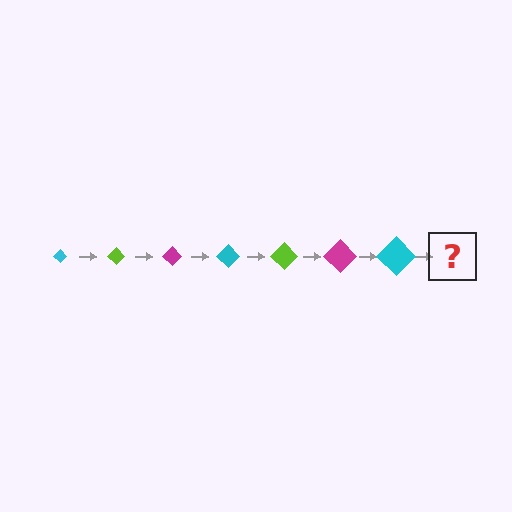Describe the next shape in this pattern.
It should be a lime diamond, larger than the previous one.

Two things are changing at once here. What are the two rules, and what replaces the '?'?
The two rules are that the diamond grows larger each step and the color cycles through cyan, lime, and magenta. The '?' should be a lime diamond, larger than the previous one.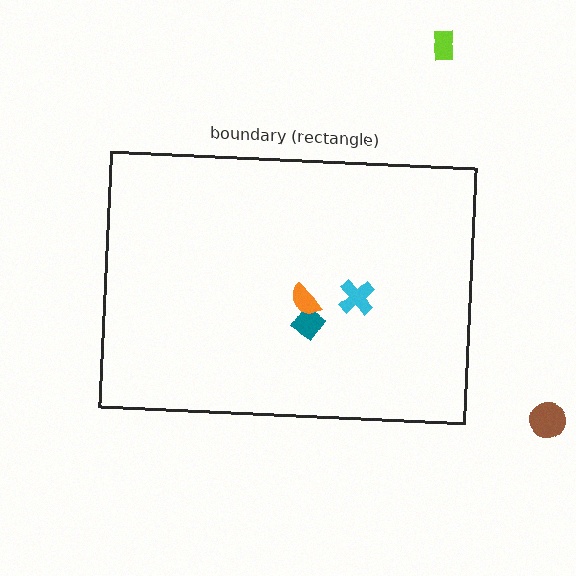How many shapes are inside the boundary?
3 inside, 2 outside.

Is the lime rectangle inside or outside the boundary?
Outside.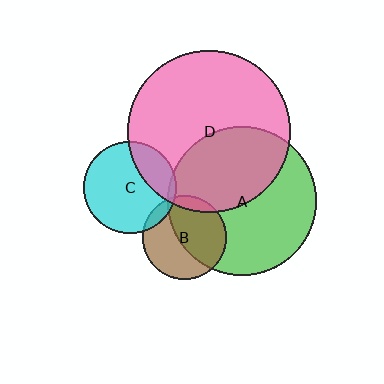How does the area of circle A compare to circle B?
Approximately 3.1 times.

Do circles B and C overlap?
Yes.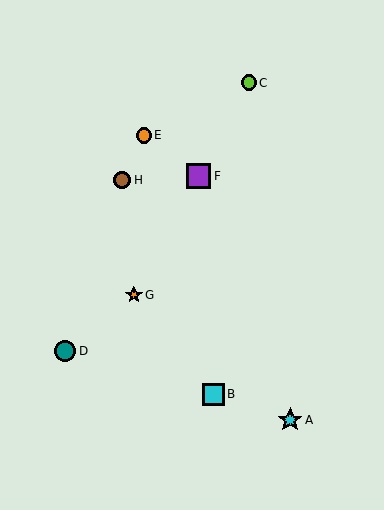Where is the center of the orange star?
The center of the orange star is at (134, 295).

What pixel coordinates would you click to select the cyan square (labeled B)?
Click at (213, 394) to select the cyan square B.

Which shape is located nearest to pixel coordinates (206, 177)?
The purple square (labeled F) at (199, 176) is nearest to that location.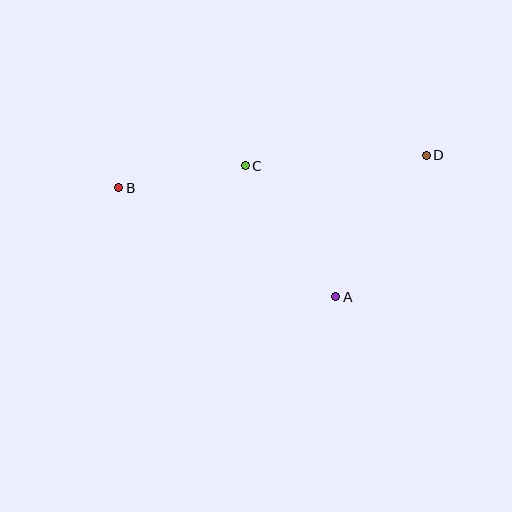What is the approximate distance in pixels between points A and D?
The distance between A and D is approximately 168 pixels.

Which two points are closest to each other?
Points B and C are closest to each other.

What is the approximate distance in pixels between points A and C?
The distance between A and C is approximately 159 pixels.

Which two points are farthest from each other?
Points B and D are farthest from each other.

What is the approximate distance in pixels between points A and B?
The distance between A and B is approximately 243 pixels.